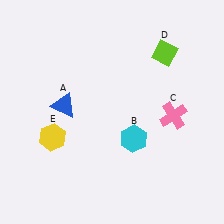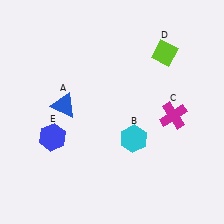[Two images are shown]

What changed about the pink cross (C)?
In Image 1, C is pink. In Image 2, it changed to magenta.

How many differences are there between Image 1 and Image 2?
There are 2 differences between the two images.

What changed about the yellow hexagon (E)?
In Image 1, E is yellow. In Image 2, it changed to blue.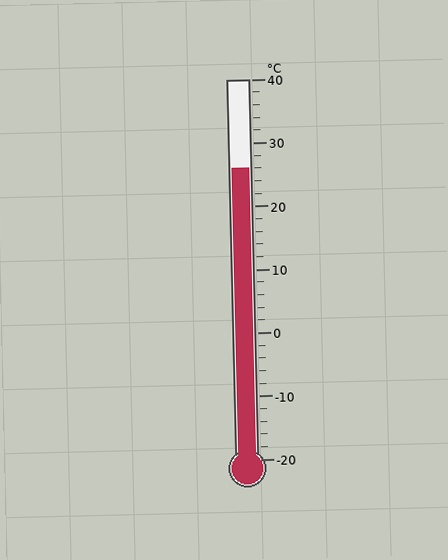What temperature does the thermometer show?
The thermometer shows approximately 26°C.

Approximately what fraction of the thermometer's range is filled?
The thermometer is filled to approximately 75% of its range.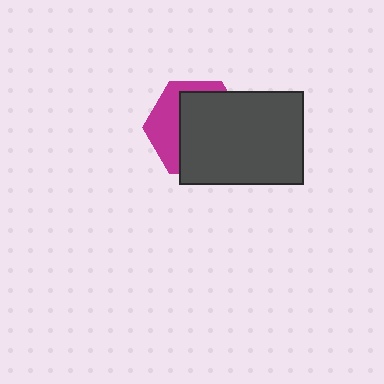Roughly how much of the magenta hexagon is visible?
A small part of it is visible (roughly 36%).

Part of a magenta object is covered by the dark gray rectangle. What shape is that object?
It is a hexagon.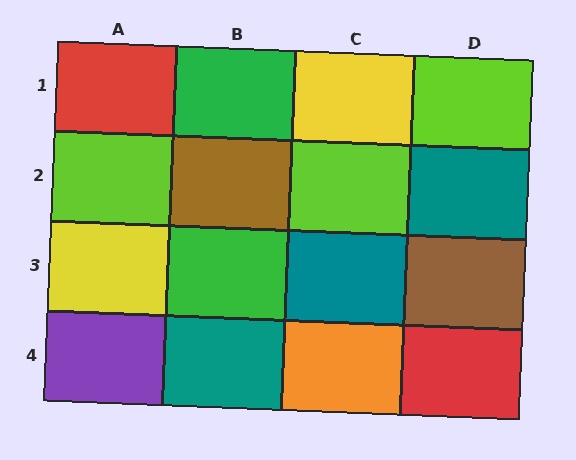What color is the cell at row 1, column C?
Yellow.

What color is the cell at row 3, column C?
Teal.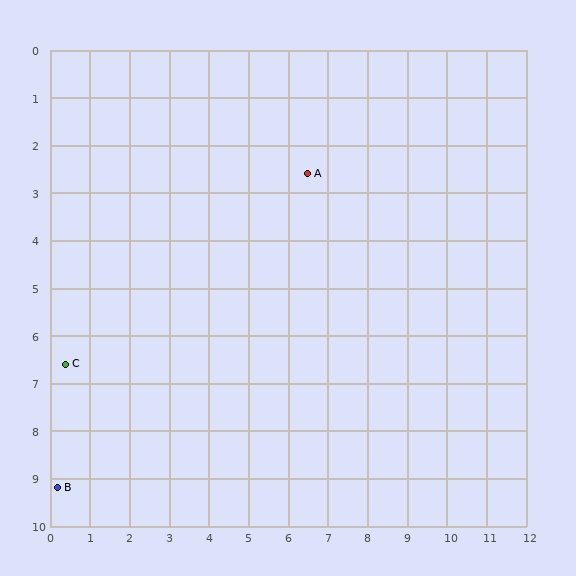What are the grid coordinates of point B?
Point B is at approximately (0.2, 9.2).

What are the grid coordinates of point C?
Point C is at approximately (0.4, 6.6).